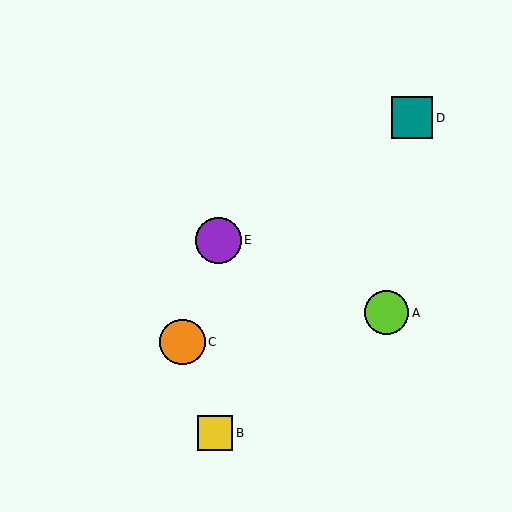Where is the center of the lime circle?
The center of the lime circle is at (387, 313).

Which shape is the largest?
The purple circle (labeled E) is the largest.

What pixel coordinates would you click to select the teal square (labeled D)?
Click at (412, 118) to select the teal square D.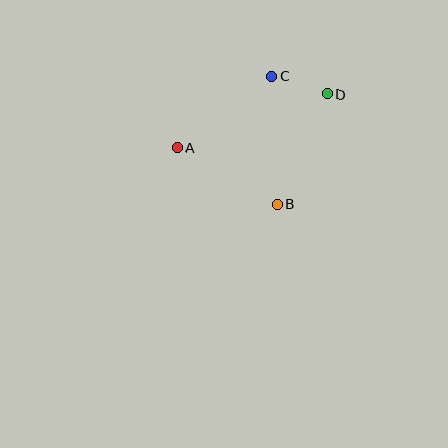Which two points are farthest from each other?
Points A and D are farthest from each other.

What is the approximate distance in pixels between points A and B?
The distance between A and B is approximately 115 pixels.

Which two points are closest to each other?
Points C and D are closest to each other.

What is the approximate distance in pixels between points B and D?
The distance between B and D is approximately 121 pixels.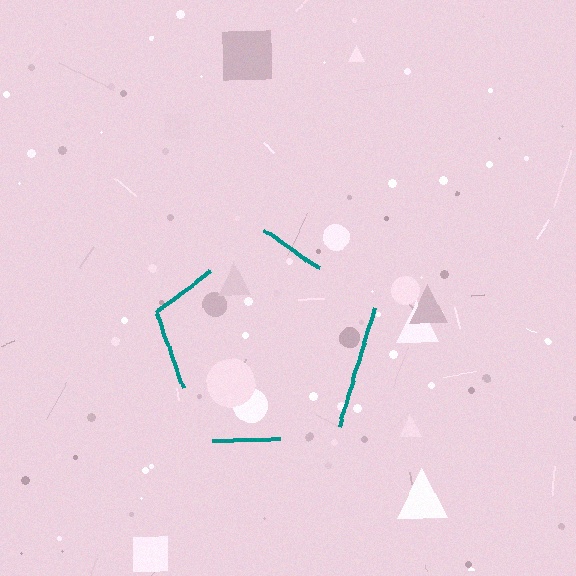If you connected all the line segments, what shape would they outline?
They would outline a pentagon.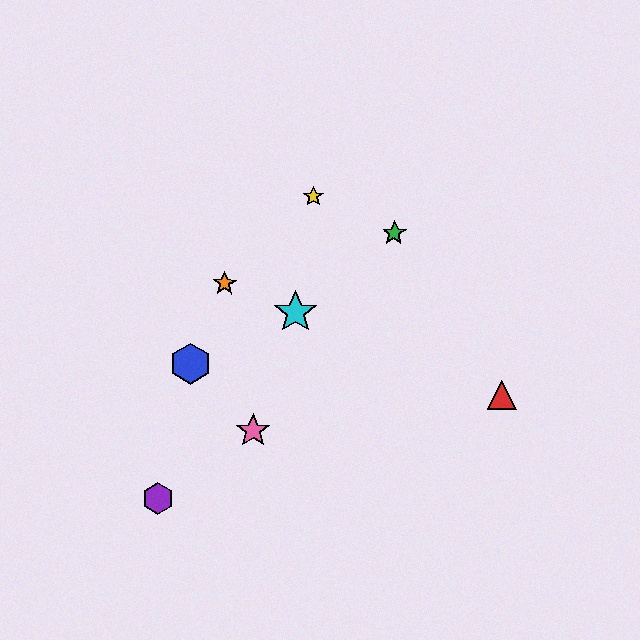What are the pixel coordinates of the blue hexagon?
The blue hexagon is at (190, 364).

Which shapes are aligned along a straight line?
The red triangle, the orange star, the cyan star are aligned along a straight line.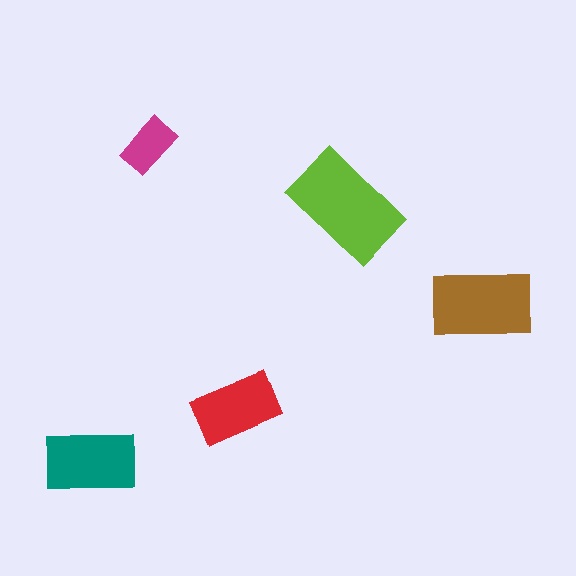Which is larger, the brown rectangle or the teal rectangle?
The brown one.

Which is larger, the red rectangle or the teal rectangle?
The teal one.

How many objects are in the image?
There are 5 objects in the image.